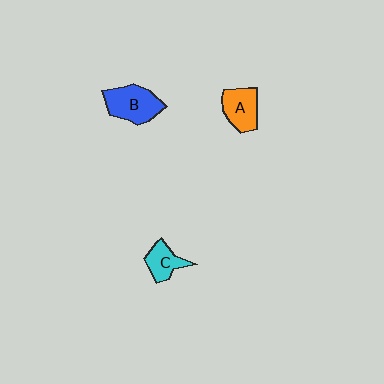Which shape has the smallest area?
Shape C (cyan).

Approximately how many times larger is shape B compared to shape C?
Approximately 1.6 times.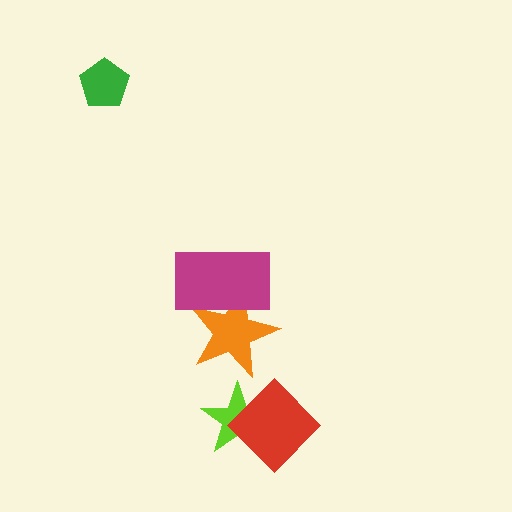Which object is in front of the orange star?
The magenta rectangle is in front of the orange star.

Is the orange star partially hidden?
Yes, it is partially covered by another shape.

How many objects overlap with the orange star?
1 object overlaps with the orange star.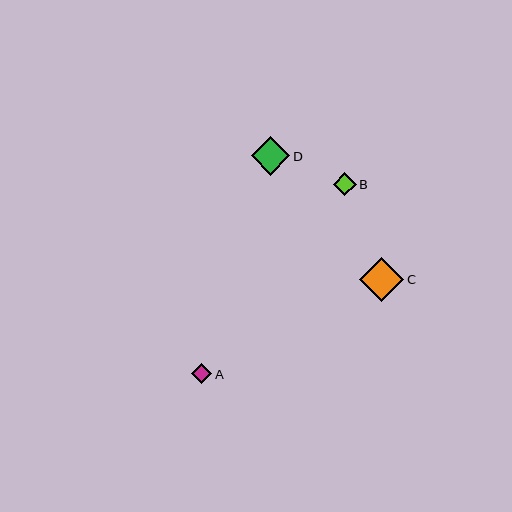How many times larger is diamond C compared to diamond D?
Diamond C is approximately 1.1 times the size of diamond D.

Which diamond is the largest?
Diamond C is the largest with a size of approximately 44 pixels.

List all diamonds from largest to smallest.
From largest to smallest: C, D, B, A.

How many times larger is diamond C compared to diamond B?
Diamond C is approximately 1.9 times the size of diamond B.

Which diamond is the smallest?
Diamond A is the smallest with a size of approximately 20 pixels.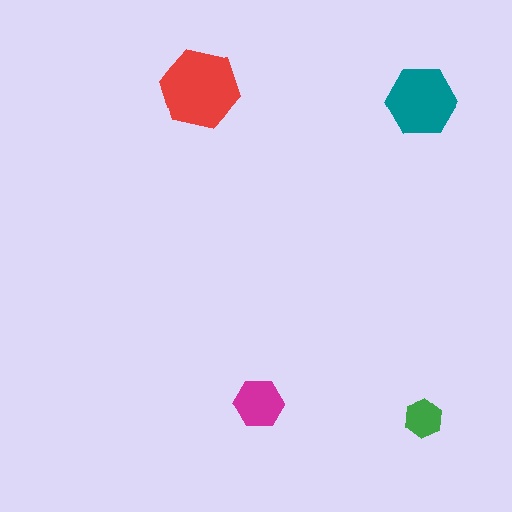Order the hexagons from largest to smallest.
the red one, the teal one, the magenta one, the green one.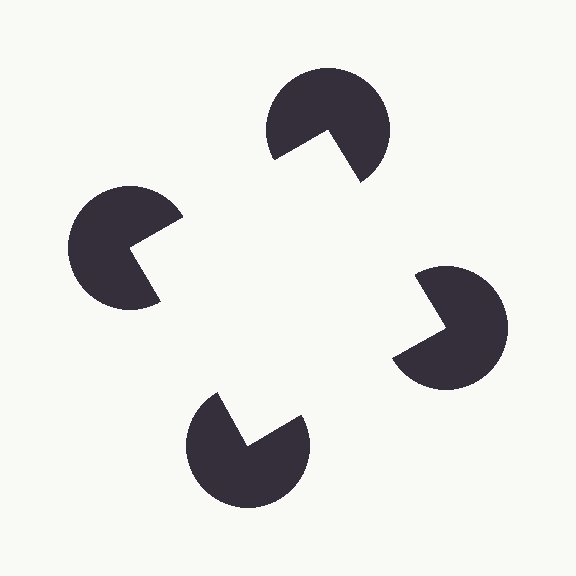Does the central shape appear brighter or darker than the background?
It typically appears slightly brighter than the background, even though no actual brightness change is drawn.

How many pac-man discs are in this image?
There are 4 — one at each vertex of the illusory square.